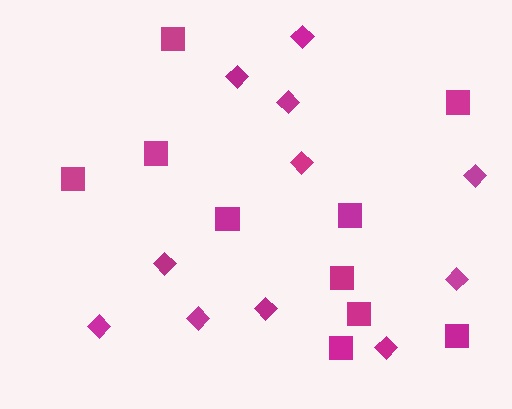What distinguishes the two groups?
There are 2 groups: one group of squares (10) and one group of diamonds (11).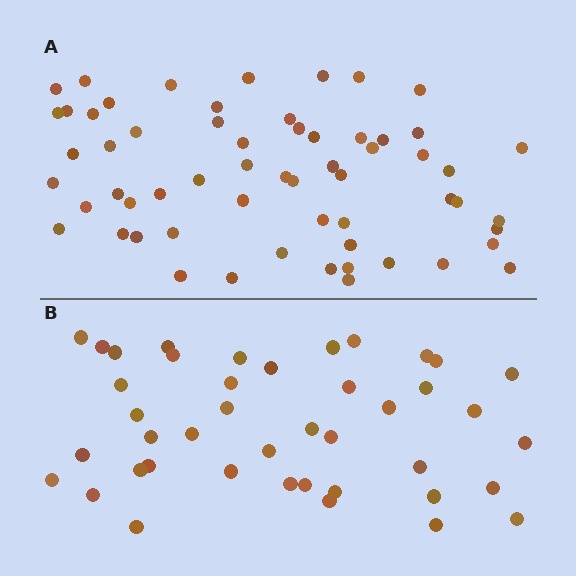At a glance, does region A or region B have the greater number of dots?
Region A (the top region) has more dots.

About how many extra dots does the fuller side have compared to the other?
Region A has approximately 20 more dots than region B.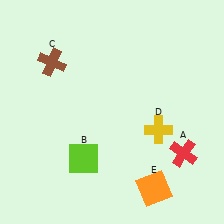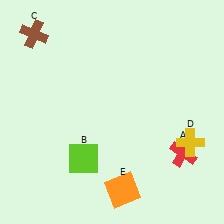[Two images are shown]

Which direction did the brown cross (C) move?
The brown cross (C) moved up.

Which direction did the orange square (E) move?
The orange square (E) moved left.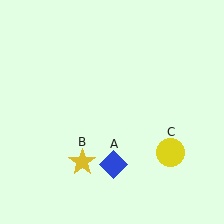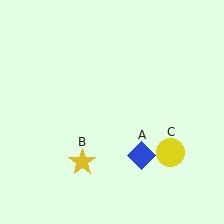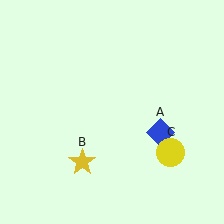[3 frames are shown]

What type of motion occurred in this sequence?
The blue diamond (object A) rotated counterclockwise around the center of the scene.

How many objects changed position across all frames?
1 object changed position: blue diamond (object A).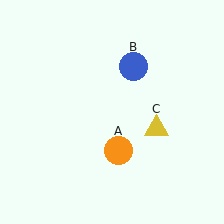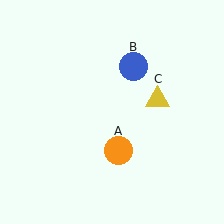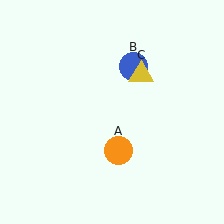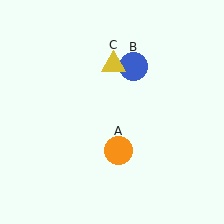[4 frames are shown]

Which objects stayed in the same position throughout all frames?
Orange circle (object A) and blue circle (object B) remained stationary.